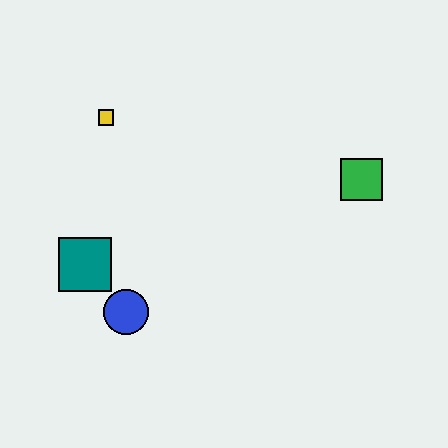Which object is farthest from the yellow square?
The green square is farthest from the yellow square.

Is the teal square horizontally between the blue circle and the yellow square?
No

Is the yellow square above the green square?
Yes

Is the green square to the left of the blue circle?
No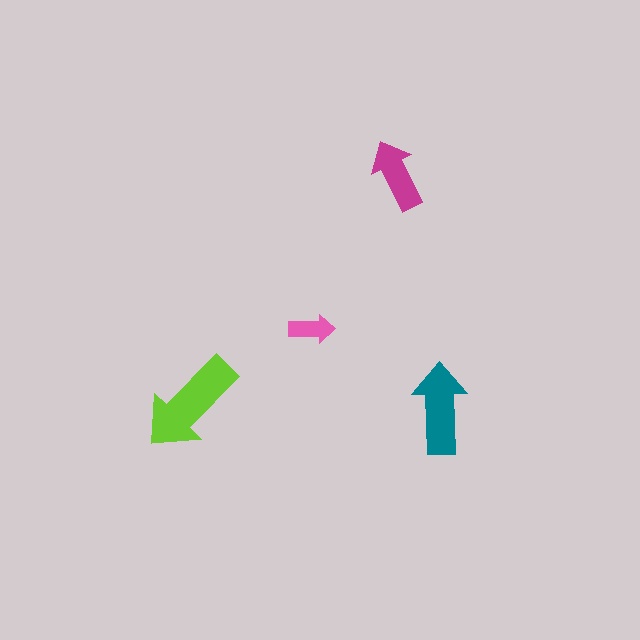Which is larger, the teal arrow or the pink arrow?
The teal one.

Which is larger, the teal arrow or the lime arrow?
The lime one.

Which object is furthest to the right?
The teal arrow is rightmost.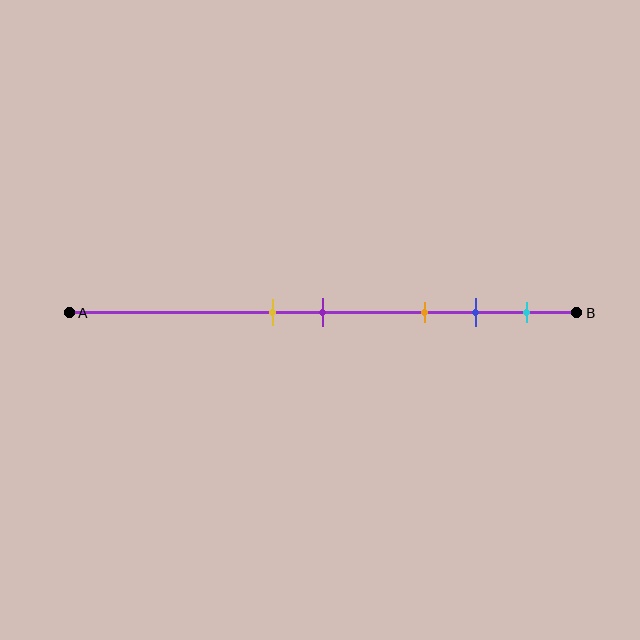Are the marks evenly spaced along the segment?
No, the marks are not evenly spaced.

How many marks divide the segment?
There are 5 marks dividing the segment.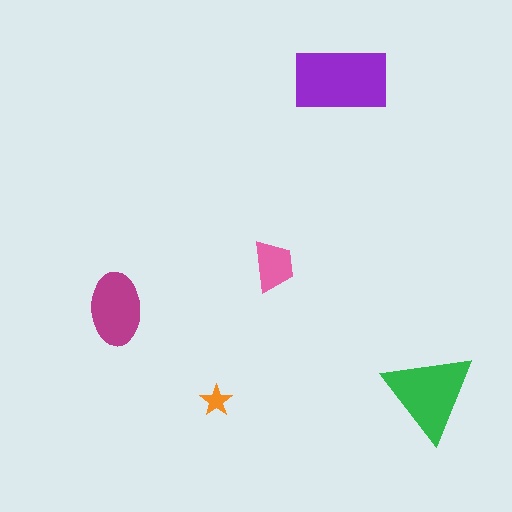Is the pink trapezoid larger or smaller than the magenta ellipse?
Smaller.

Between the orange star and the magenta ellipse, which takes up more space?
The magenta ellipse.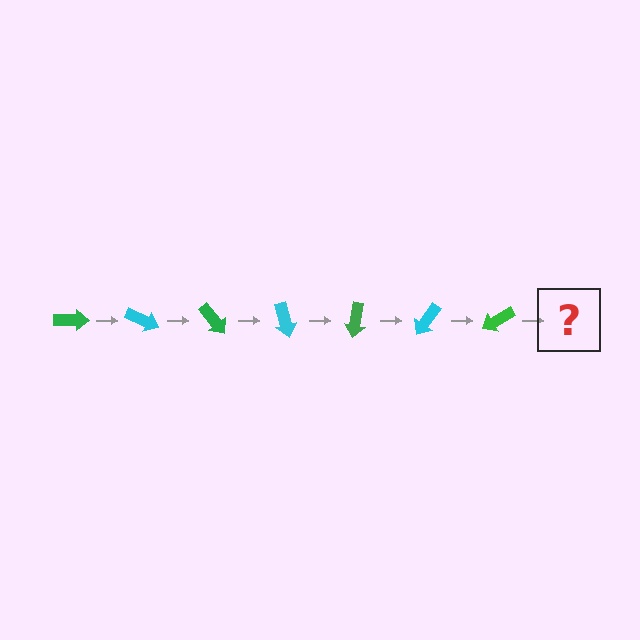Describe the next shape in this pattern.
It should be a cyan arrow, rotated 175 degrees from the start.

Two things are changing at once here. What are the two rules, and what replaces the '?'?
The two rules are that it rotates 25 degrees each step and the color cycles through green and cyan. The '?' should be a cyan arrow, rotated 175 degrees from the start.